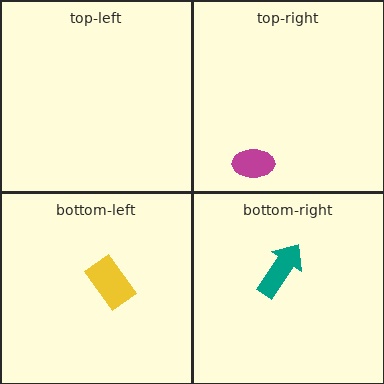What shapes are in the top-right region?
The magenta ellipse.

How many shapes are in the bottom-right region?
1.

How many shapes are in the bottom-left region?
1.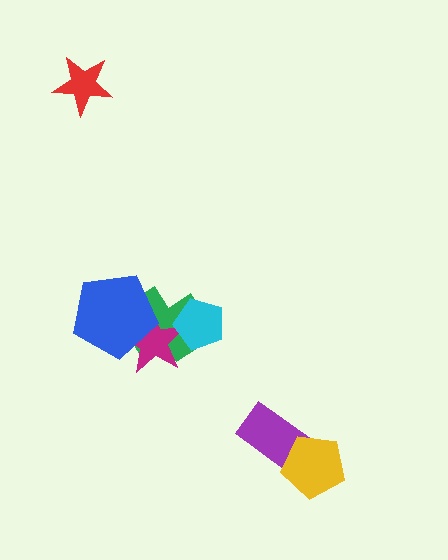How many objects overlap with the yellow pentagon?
1 object overlaps with the yellow pentagon.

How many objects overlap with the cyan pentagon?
2 objects overlap with the cyan pentagon.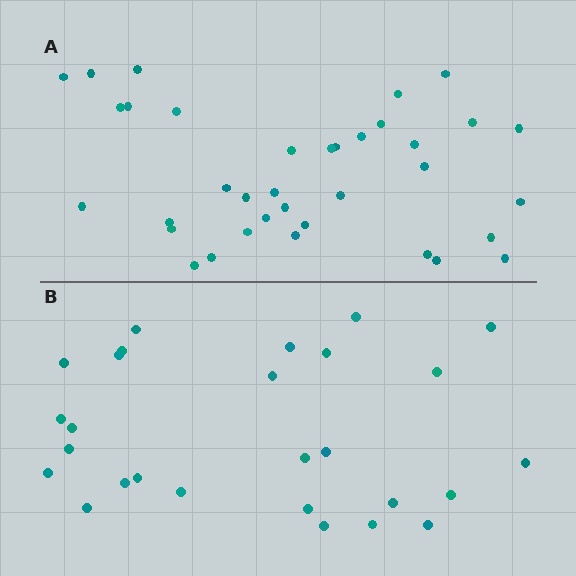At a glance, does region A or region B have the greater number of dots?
Region A (the top region) has more dots.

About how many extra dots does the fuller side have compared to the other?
Region A has roughly 8 or so more dots than region B.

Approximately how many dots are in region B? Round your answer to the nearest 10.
About 30 dots. (The exact count is 27, which rounds to 30.)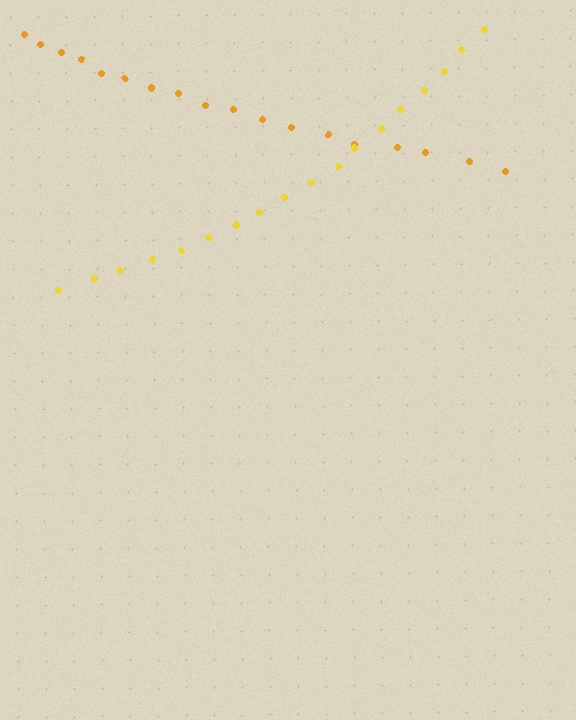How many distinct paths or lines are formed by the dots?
There are 2 distinct paths.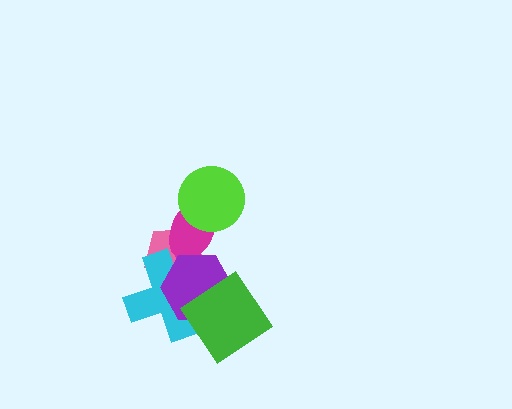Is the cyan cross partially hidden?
Yes, it is partially covered by another shape.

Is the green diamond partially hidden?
No, no other shape covers it.